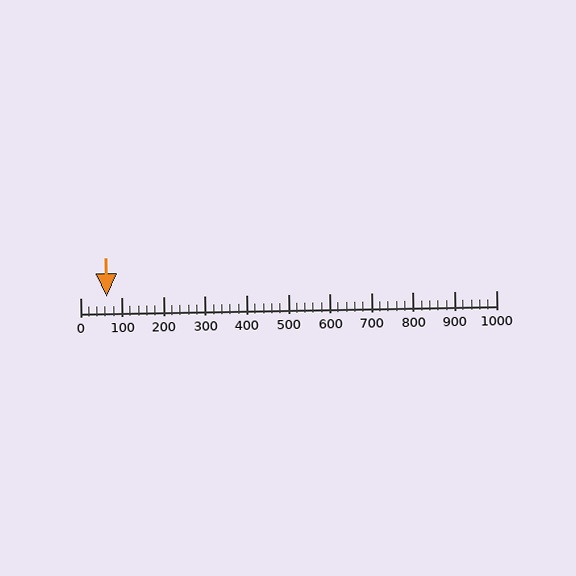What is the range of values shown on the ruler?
The ruler shows values from 0 to 1000.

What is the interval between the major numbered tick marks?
The major tick marks are spaced 100 units apart.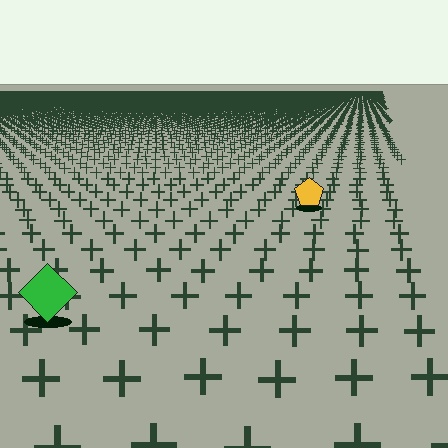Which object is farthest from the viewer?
The yellow pentagon is farthest from the viewer. It appears smaller and the ground texture around it is denser.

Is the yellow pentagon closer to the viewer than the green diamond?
No. The green diamond is closer — you can tell from the texture gradient: the ground texture is coarser near it.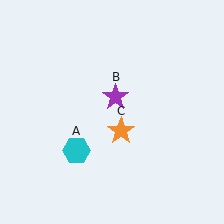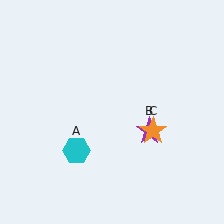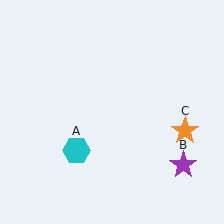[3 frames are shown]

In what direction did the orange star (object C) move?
The orange star (object C) moved right.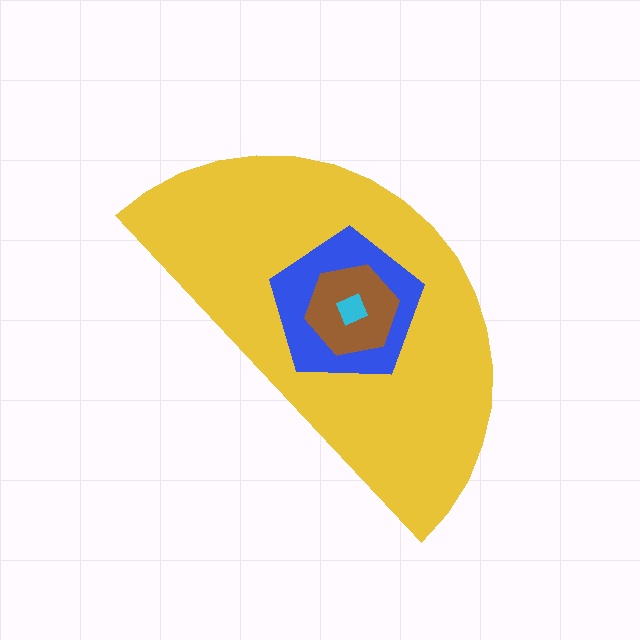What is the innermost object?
The cyan square.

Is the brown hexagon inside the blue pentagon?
Yes.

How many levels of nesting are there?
4.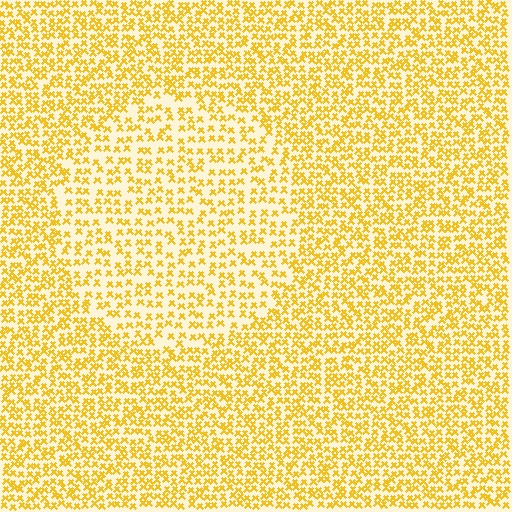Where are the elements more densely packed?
The elements are more densely packed outside the circle boundary.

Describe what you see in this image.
The image contains small yellow elements arranged at two different densities. A circle-shaped region is visible where the elements are less densely packed than the surrounding area.